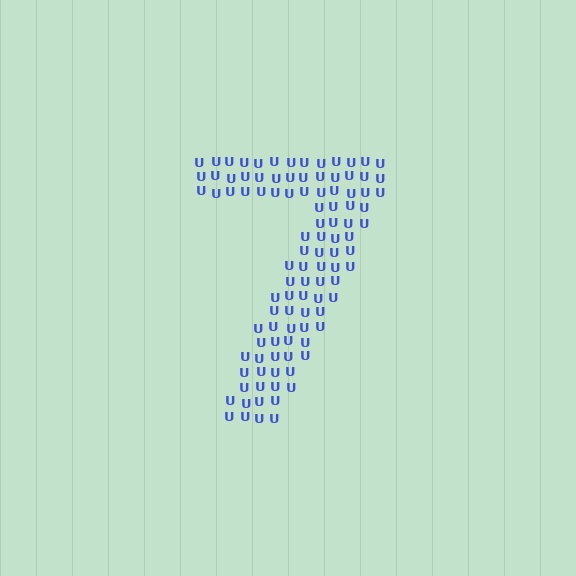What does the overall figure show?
The overall figure shows the digit 7.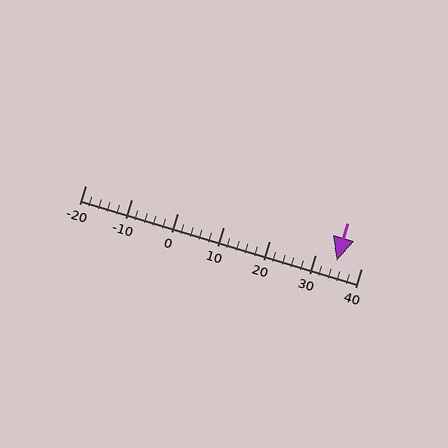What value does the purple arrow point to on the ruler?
The purple arrow points to approximately 35.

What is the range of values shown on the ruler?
The ruler shows values from -20 to 40.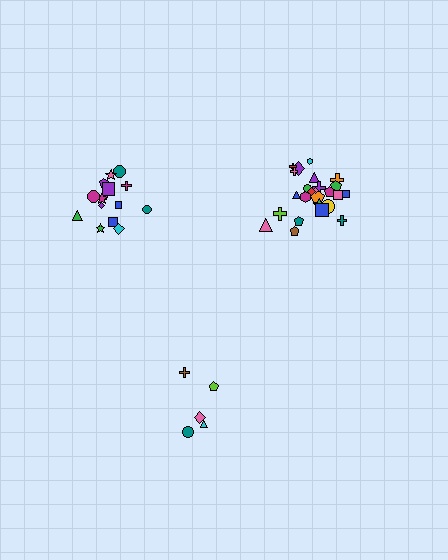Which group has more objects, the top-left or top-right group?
The top-right group.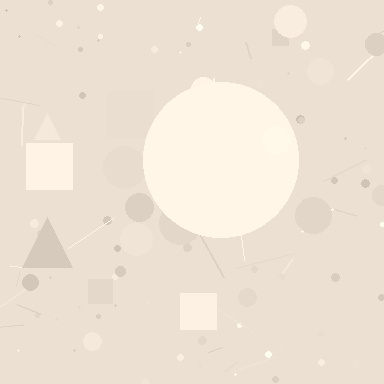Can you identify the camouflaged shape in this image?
The camouflaged shape is a circle.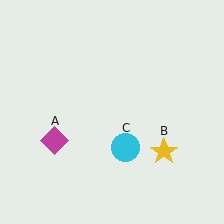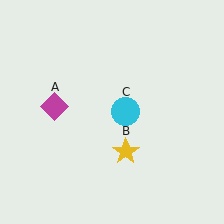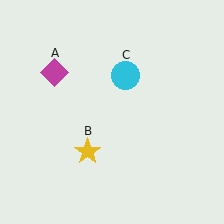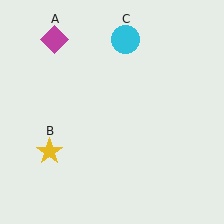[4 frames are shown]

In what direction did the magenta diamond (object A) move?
The magenta diamond (object A) moved up.